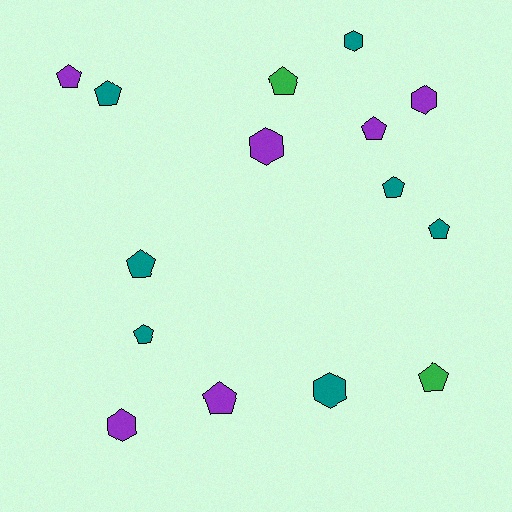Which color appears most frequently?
Teal, with 7 objects.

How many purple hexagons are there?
There are 3 purple hexagons.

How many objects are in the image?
There are 15 objects.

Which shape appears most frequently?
Pentagon, with 10 objects.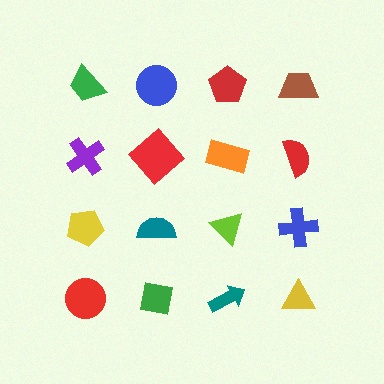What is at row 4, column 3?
A teal arrow.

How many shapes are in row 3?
4 shapes.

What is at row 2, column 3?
An orange rectangle.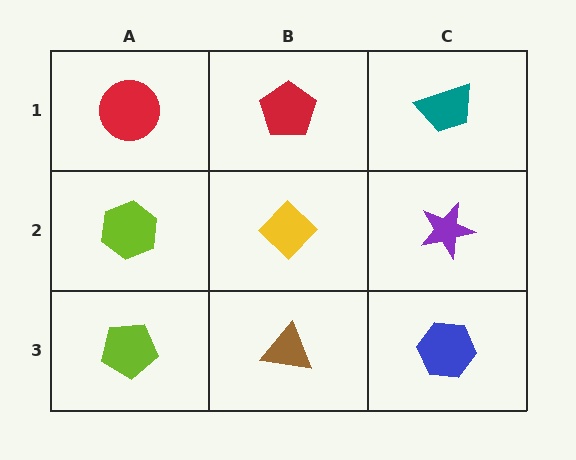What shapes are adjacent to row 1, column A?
A lime hexagon (row 2, column A), a red pentagon (row 1, column B).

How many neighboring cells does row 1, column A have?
2.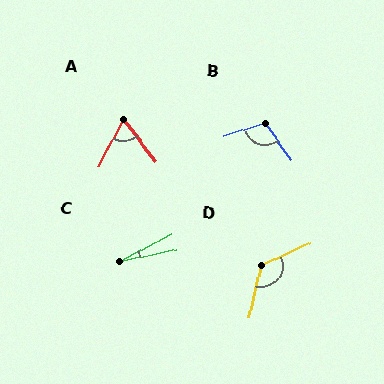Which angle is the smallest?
C, at approximately 16 degrees.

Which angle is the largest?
D, at approximately 128 degrees.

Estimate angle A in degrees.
Approximately 65 degrees.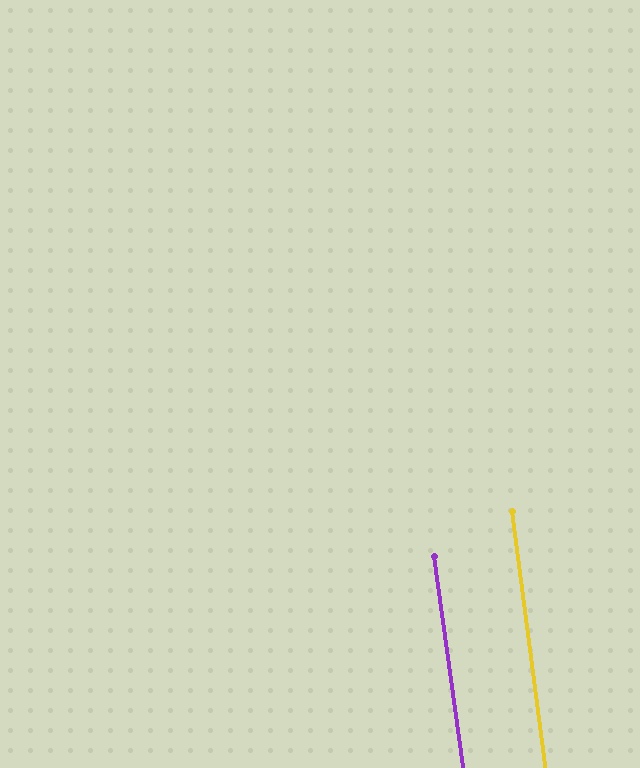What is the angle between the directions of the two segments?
Approximately 0 degrees.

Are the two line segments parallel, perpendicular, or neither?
Parallel — their directions differ by only 0.3°.